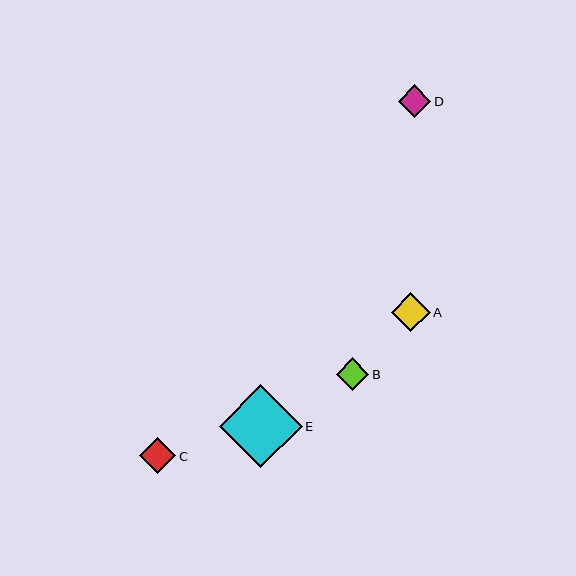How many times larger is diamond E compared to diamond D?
Diamond E is approximately 2.5 times the size of diamond D.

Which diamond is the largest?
Diamond E is the largest with a size of approximately 83 pixels.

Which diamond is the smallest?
Diamond B is the smallest with a size of approximately 33 pixels.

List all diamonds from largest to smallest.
From largest to smallest: E, A, C, D, B.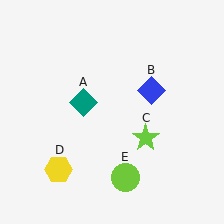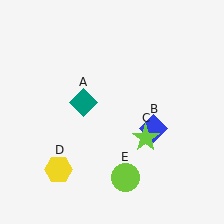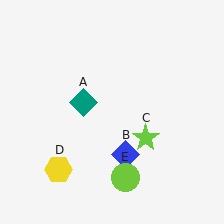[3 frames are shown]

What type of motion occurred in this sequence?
The blue diamond (object B) rotated clockwise around the center of the scene.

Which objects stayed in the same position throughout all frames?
Teal diamond (object A) and lime star (object C) and yellow hexagon (object D) and lime circle (object E) remained stationary.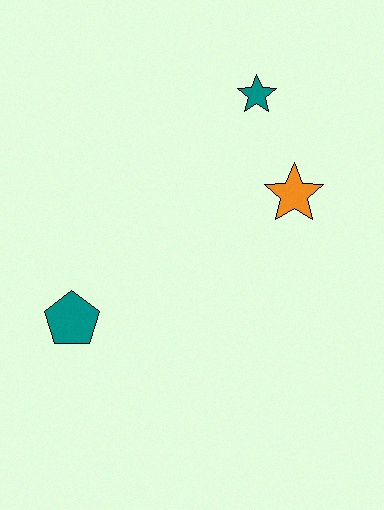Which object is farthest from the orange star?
The teal pentagon is farthest from the orange star.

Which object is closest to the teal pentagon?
The orange star is closest to the teal pentagon.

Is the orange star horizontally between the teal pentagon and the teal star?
No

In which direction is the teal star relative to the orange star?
The teal star is above the orange star.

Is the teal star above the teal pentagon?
Yes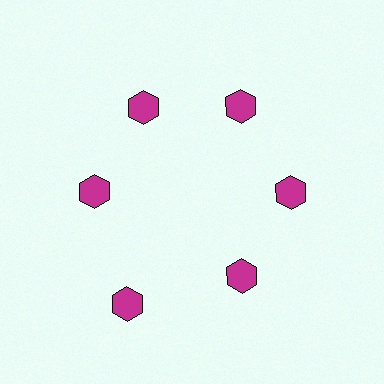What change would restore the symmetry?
The symmetry would be restored by moving it inward, back onto the ring so that all 6 hexagons sit at equal angles and equal distance from the center.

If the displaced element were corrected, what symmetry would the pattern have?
It would have 6-fold rotational symmetry — the pattern would map onto itself every 60 degrees.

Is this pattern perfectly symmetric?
No. The 6 magenta hexagons are arranged in a ring, but one element near the 7 o'clock position is pushed outward from the center, breaking the 6-fold rotational symmetry.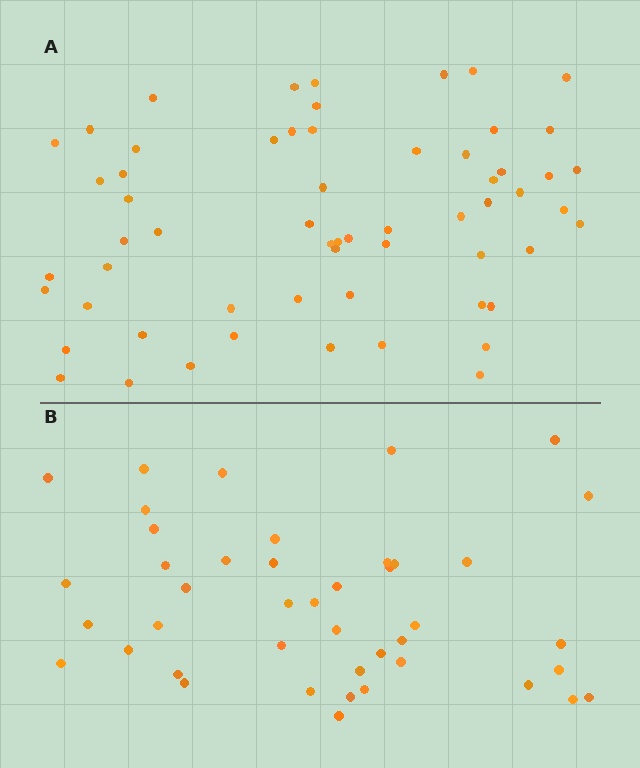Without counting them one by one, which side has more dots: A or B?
Region A (the top region) has more dots.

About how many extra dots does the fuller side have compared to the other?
Region A has approximately 15 more dots than region B.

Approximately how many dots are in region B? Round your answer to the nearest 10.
About 40 dots. (The exact count is 43, which rounds to 40.)